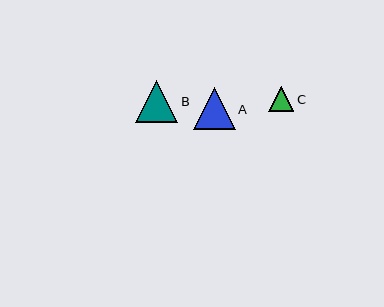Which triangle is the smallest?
Triangle C is the smallest with a size of approximately 25 pixels.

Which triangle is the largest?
Triangle B is the largest with a size of approximately 42 pixels.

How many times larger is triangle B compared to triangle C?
Triangle B is approximately 1.7 times the size of triangle C.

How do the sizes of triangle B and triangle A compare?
Triangle B and triangle A are approximately the same size.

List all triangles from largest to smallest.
From largest to smallest: B, A, C.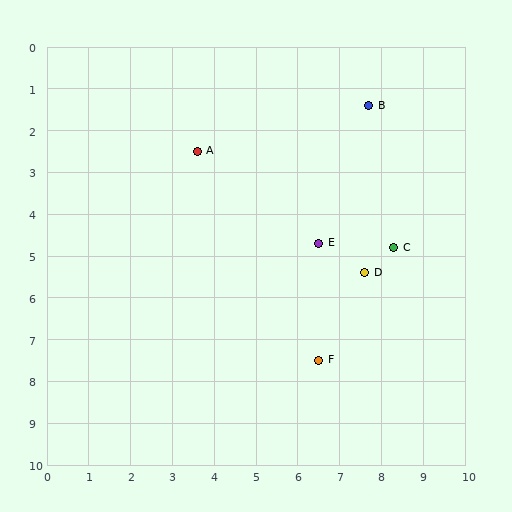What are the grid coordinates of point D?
Point D is at approximately (7.6, 5.4).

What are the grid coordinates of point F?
Point F is at approximately (6.5, 7.5).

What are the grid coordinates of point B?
Point B is at approximately (7.7, 1.4).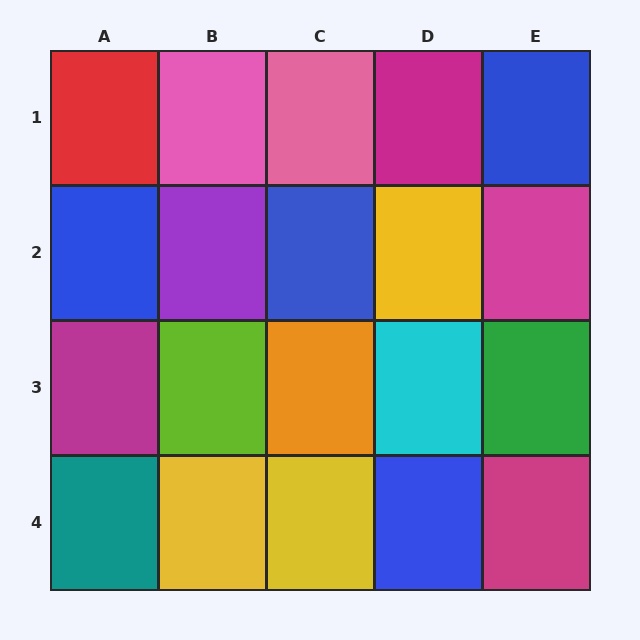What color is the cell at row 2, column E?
Magenta.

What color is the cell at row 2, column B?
Purple.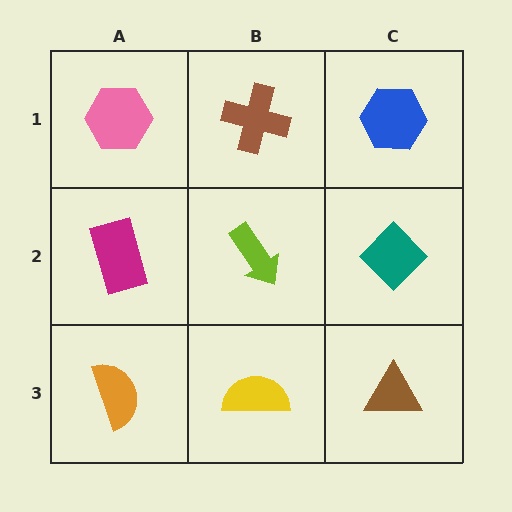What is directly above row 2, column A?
A pink hexagon.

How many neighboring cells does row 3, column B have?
3.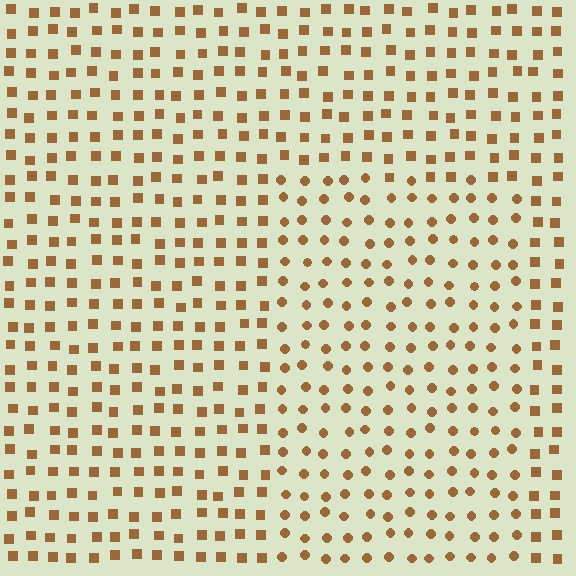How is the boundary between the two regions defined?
The boundary is defined by a change in element shape: circles inside vs. squares outside. All elements share the same color and spacing.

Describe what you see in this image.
The image is filled with small brown elements arranged in a uniform grid. A rectangle-shaped region contains circles, while the surrounding area contains squares. The boundary is defined purely by the change in element shape.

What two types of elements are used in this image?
The image uses circles inside the rectangle region and squares outside it.